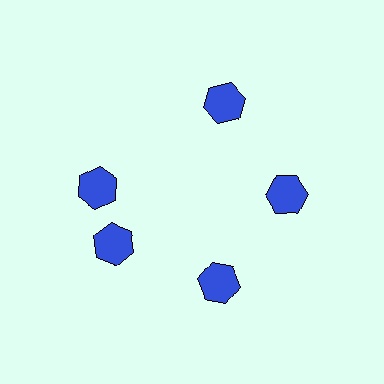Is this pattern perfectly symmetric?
No. The 5 blue hexagons are arranged in a ring, but one element near the 10 o'clock position is rotated out of alignment along the ring, breaking the 5-fold rotational symmetry.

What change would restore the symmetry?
The symmetry would be restored by rotating it back into even spacing with its neighbors so that all 5 hexagons sit at equal angles and equal distance from the center.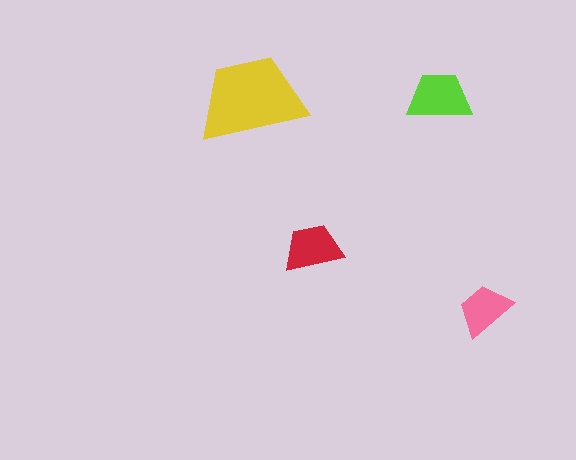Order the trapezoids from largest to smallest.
the yellow one, the lime one, the red one, the pink one.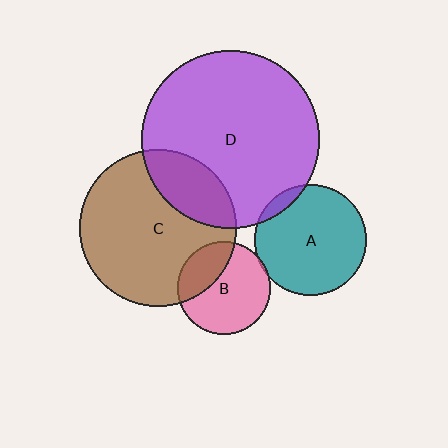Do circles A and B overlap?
Yes.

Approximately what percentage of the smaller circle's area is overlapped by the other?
Approximately 5%.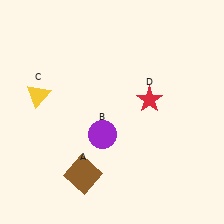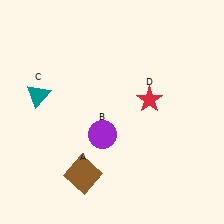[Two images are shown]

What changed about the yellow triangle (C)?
In Image 1, C is yellow. In Image 2, it changed to teal.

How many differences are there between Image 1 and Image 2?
There is 1 difference between the two images.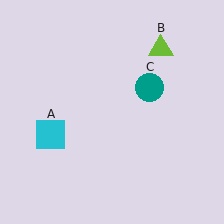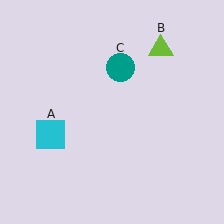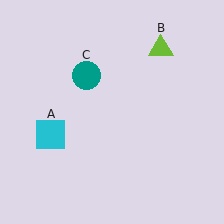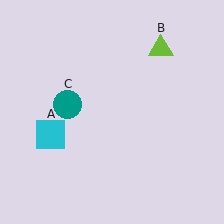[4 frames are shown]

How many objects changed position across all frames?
1 object changed position: teal circle (object C).